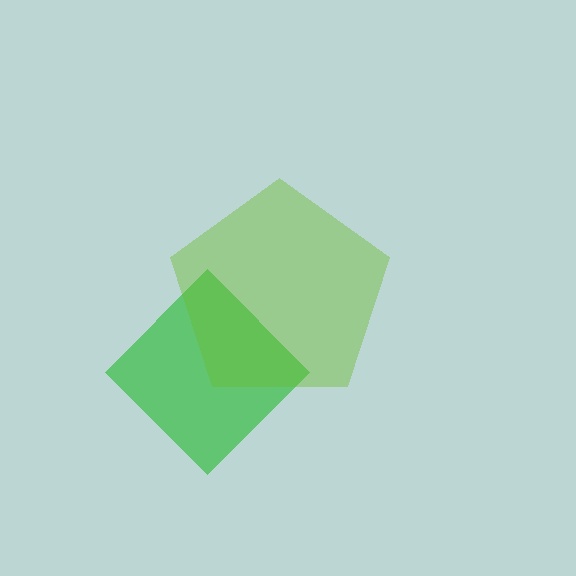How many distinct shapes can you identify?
There are 2 distinct shapes: a green diamond, a lime pentagon.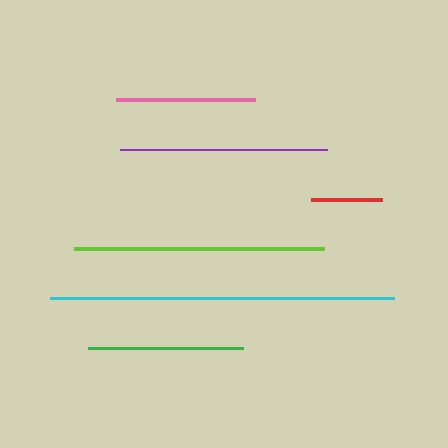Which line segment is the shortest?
The red line is the shortest at approximately 71 pixels.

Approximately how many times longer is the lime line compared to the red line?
The lime line is approximately 3.5 times the length of the red line.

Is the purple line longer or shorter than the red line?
The purple line is longer than the red line.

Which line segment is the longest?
The cyan line is the longest at approximately 344 pixels.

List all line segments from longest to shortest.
From longest to shortest: cyan, lime, purple, green, pink, red.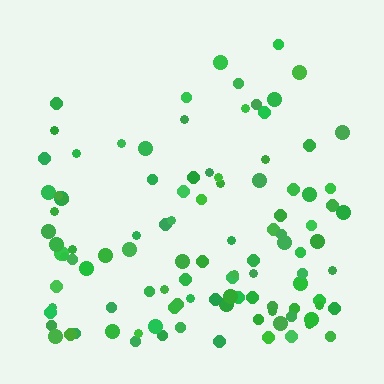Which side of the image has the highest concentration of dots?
The bottom.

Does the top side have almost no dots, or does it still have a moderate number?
Still a moderate number, just noticeably fewer than the bottom.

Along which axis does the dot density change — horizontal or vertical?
Vertical.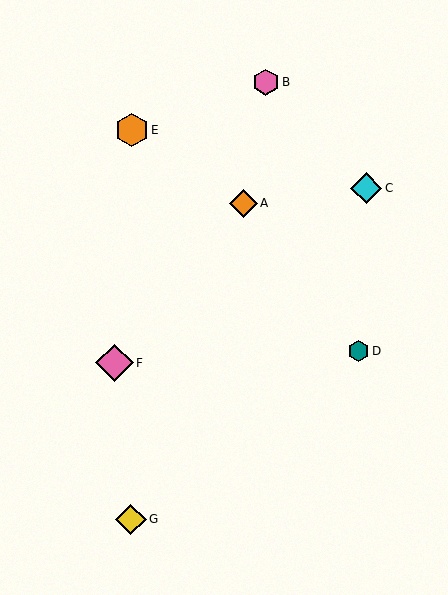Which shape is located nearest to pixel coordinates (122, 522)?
The yellow diamond (labeled G) at (131, 519) is nearest to that location.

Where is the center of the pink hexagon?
The center of the pink hexagon is at (266, 82).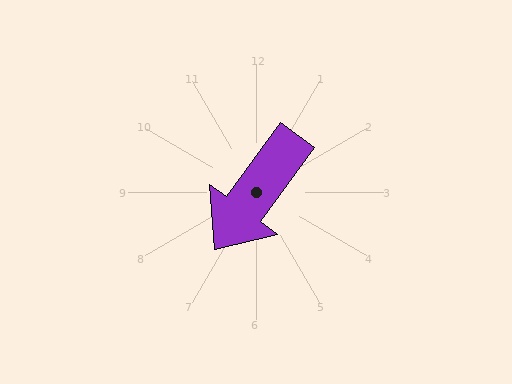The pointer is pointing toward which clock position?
Roughly 7 o'clock.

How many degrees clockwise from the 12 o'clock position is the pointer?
Approximately 216 degrees.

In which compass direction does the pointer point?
Southwest.